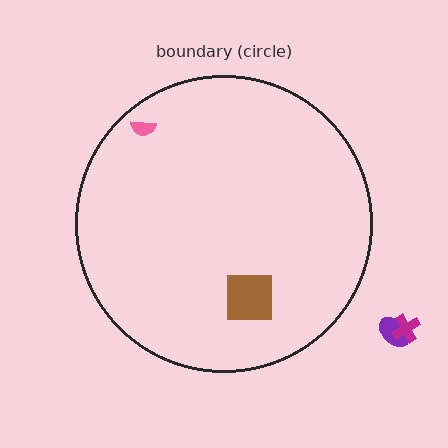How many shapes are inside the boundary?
2 inside, 2 outside.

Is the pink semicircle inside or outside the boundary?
Inside.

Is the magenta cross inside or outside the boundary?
Outside.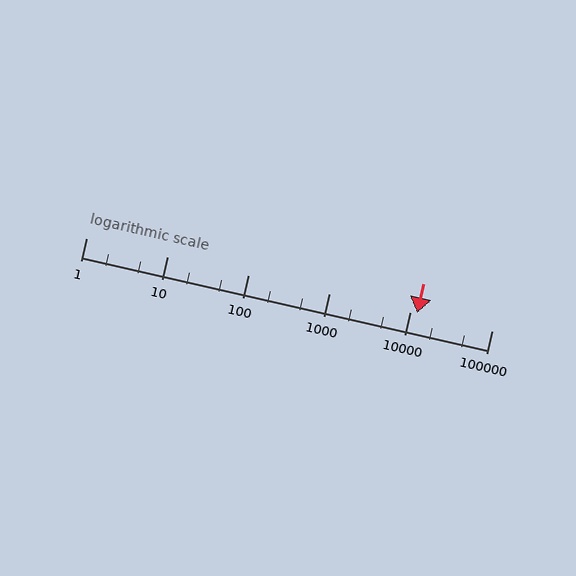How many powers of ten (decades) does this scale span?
The scale spans 5 decades, from 1 to 100000.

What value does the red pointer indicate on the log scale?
The pointer indicates approximately 12000.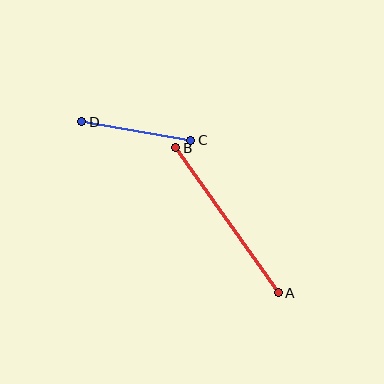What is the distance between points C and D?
The distance is approximately 110 pixels.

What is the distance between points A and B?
The distance is approximately 178 pixels.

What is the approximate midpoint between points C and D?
The midpoint is at approximately (136, 131) pixels.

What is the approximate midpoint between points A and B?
The midpoint is at approximately (227, 220) pixels.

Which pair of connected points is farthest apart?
Points A and B are farthest apart.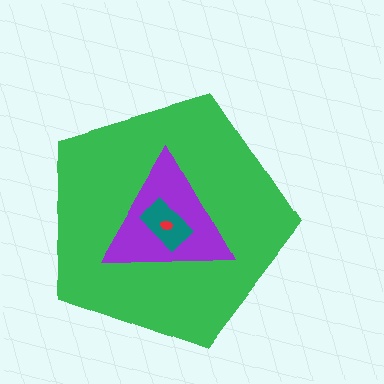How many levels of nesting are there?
4.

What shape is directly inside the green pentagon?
The purple triangle.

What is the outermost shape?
The green pentagon.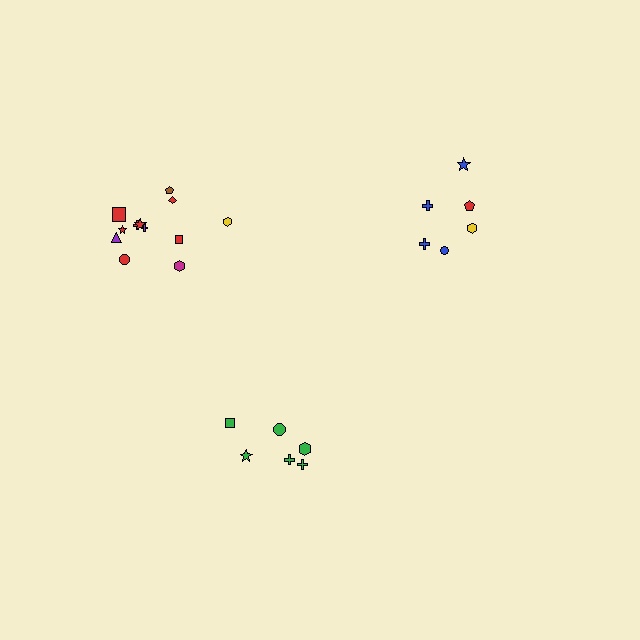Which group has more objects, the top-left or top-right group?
The top-left group.